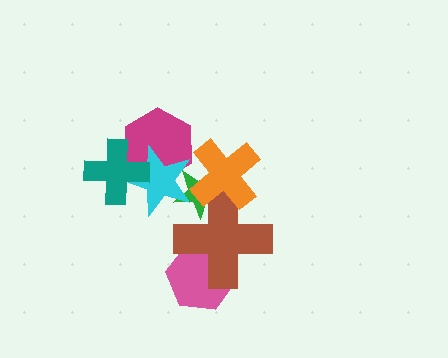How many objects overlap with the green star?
3 objects overlap with the green star.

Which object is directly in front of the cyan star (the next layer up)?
The orange cross is directly in front of the cyan star.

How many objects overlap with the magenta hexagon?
2 objects overlap with the magenta hexagon.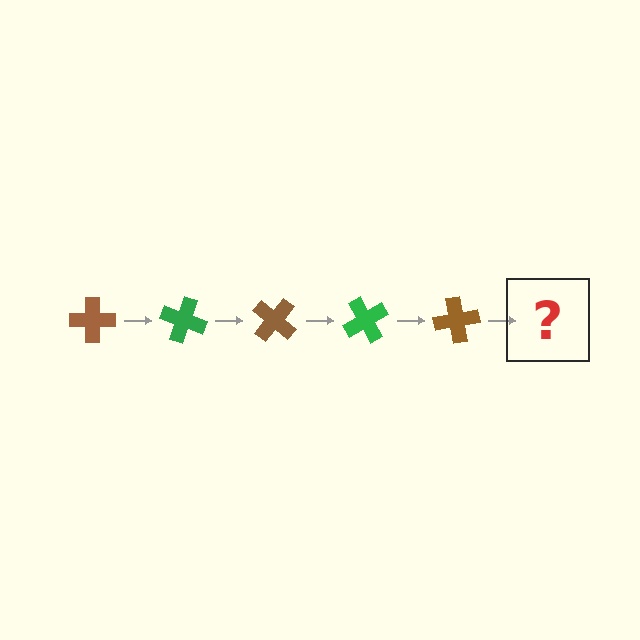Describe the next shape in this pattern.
It should be a green cross, rotated 100 degrees from the start.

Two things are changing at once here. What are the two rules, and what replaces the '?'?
The two rules are that it rotates 20 degrees each step and the color cycles through brown and green. The '?' should be a green cross, rotated 100 degrees from the start.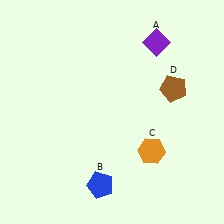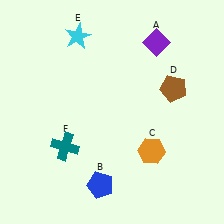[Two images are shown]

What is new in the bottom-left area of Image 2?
A teal cross (F) was added in the bottom-left area of Image 2.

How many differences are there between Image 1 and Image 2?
There are 2 differences between the two images.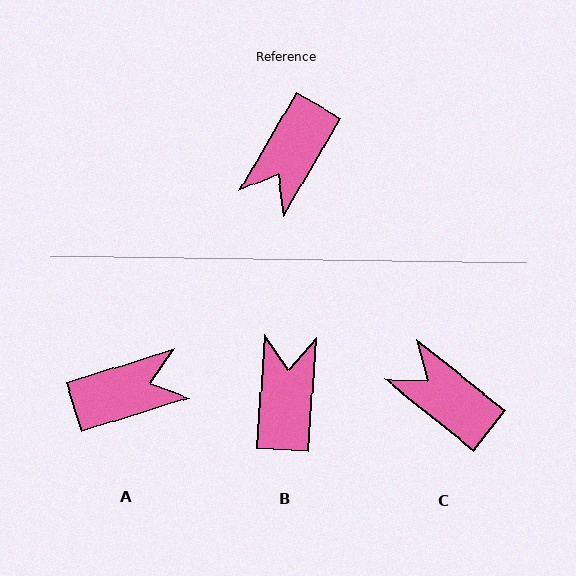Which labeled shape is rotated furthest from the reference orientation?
B, about 154 degrees away.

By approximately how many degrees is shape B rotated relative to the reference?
Approximately 154 degrees clockwise.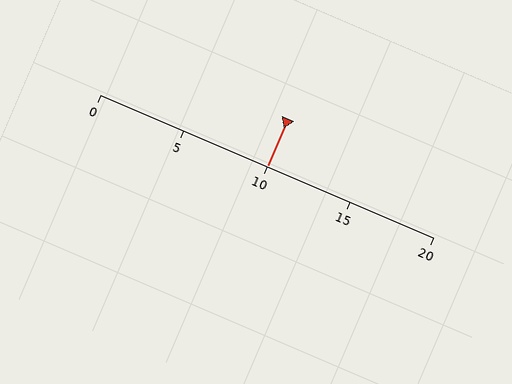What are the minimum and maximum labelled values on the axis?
The axis runs from 0 to 20.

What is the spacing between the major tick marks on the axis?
The major ticks are spaced 5 apart.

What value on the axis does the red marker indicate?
The marker indicates approximately 10.